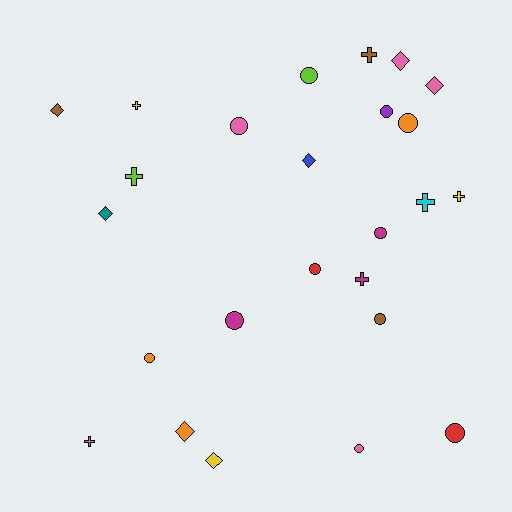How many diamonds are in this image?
There are 7 diamonds.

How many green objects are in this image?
There are no green objects.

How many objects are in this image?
There are 25 objects.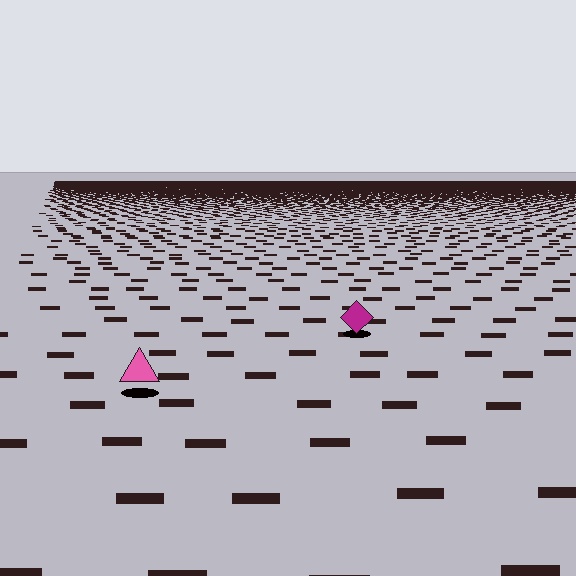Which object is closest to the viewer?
The pink triangle is closest. The texture marks near it are larger and more spread out.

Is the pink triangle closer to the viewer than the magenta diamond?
Yes. The pink triangle is closer — you can tell from the texture gradient: the ground texture is coarser near it.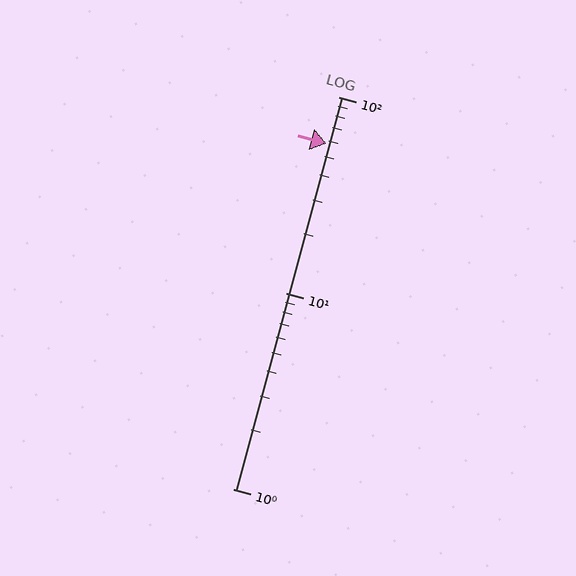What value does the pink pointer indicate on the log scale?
The pointer indicates approximately 58.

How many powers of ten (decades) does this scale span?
The scale spans 2 decades, from 1 to 100.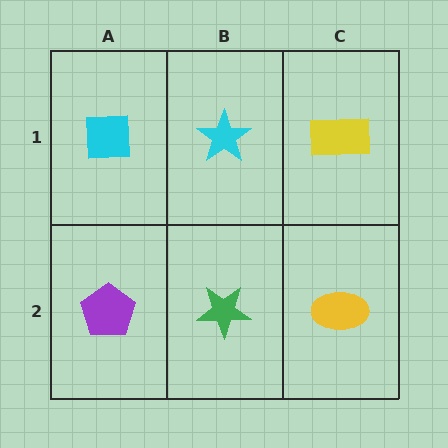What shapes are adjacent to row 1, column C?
A yellow ellipse (row 2, column C), a cyan star (row 1, column B).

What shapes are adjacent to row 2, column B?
A cyan star (row 1, column B), a purple pentagon (row 2, column A), a yellow ellipse (row 2, column C).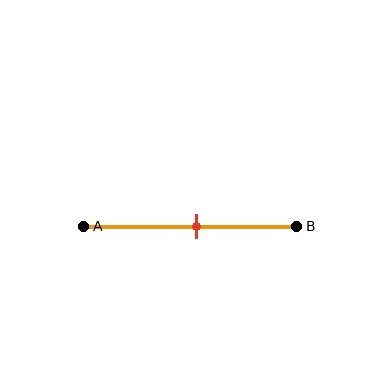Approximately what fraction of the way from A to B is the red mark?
The red mark is approximately 55% of the way from A to B.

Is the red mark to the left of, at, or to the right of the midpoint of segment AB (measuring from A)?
The red mark is approximately at the midpoint of segment AB.